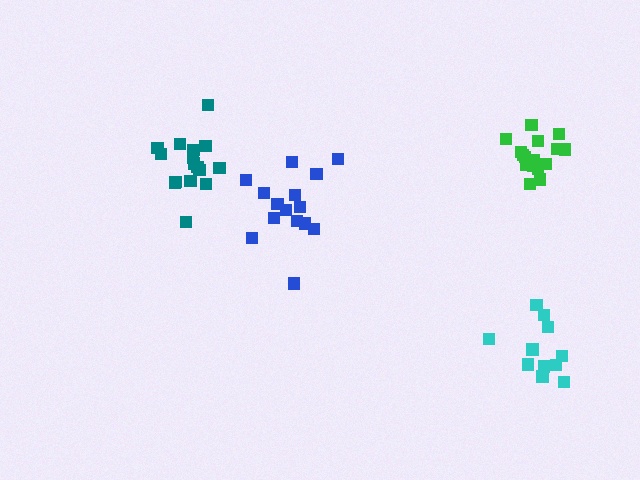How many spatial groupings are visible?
There are 4 spatial groupings.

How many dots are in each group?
Group 1: 11 dots, Group 2: 16 dots, Group 3: 16 dots, Group 4: 15 dots (58 total).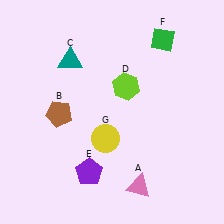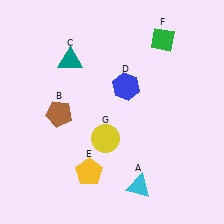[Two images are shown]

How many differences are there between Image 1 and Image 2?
There are 3 differences between the two images.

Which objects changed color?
A changed from pink to cyan. D changed from lime to blue. E changed from purple to yellow.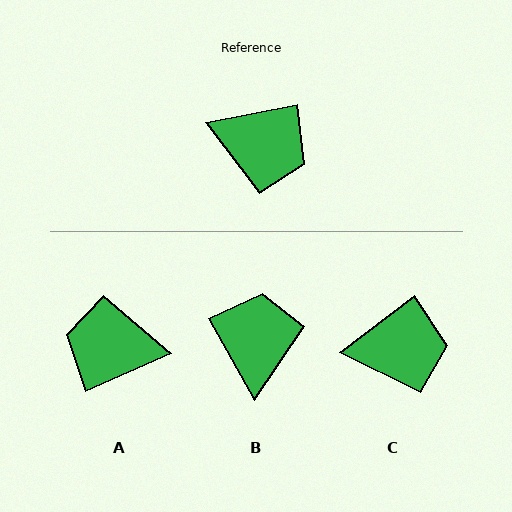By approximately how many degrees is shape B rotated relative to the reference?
Approximately 109 degrees counter-clockwise.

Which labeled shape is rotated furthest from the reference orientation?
A, about 167 degrees away.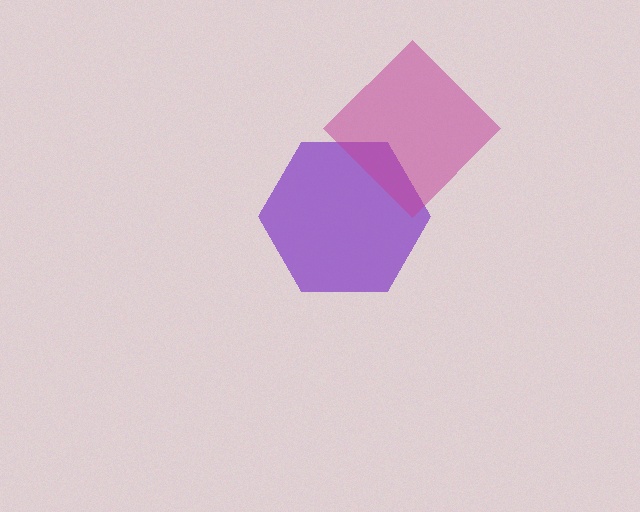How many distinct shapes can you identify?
There are 2 distinct shapes: a purple hexagon, a magenta diamond.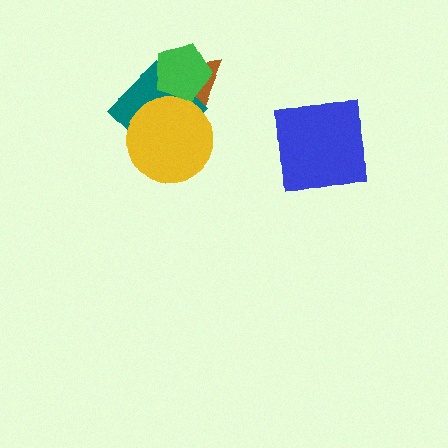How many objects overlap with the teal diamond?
3 objects overlap with the teal diamond.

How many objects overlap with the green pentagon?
2 objects overlap with the green pentagon.